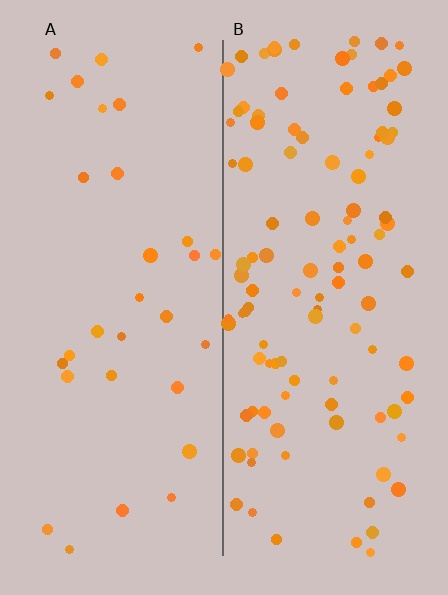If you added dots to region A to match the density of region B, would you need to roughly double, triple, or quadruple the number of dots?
Approximately triple.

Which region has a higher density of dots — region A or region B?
B (the right).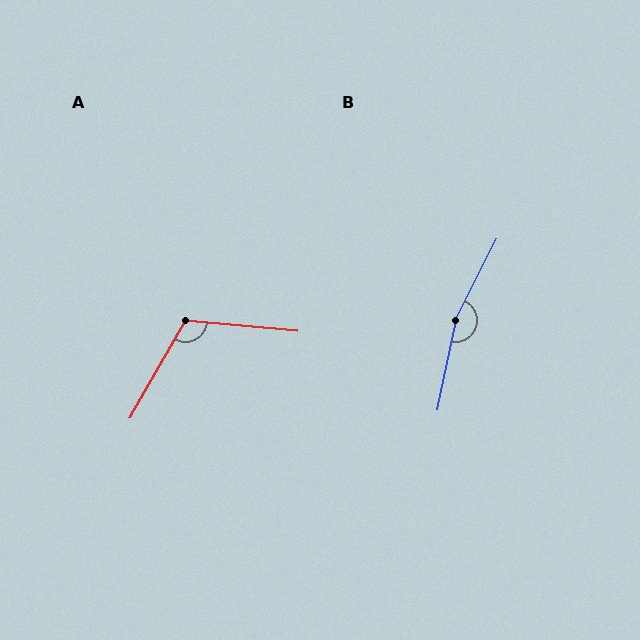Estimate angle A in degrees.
Approximately 114 degrees.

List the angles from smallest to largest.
A (114°), B (165°).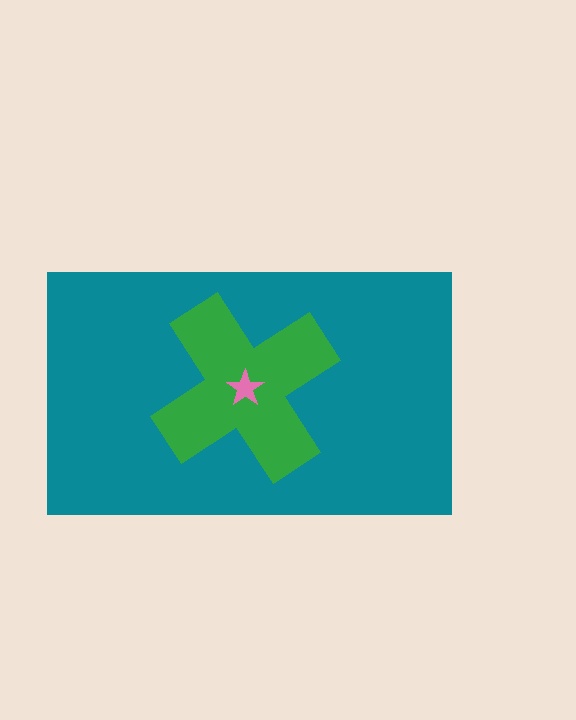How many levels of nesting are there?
3.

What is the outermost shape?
The teal rectangle.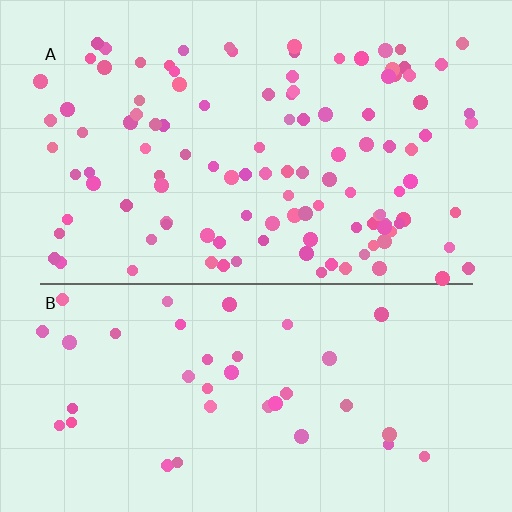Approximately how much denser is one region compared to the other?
Approximately 3.0× — region A over region B.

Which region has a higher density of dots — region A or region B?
A (the top).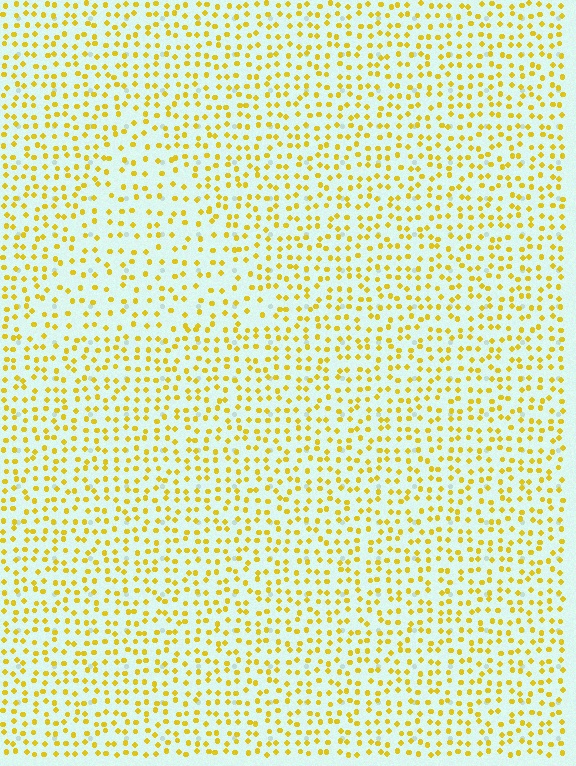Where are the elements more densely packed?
The elements are more densely packed outside the triangle boundary.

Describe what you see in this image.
The image contains small yellow elements arranged at two different densities. A triangle-shaped region is visible where the elements are less densely packed than the surrounding area.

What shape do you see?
I see a triangle.